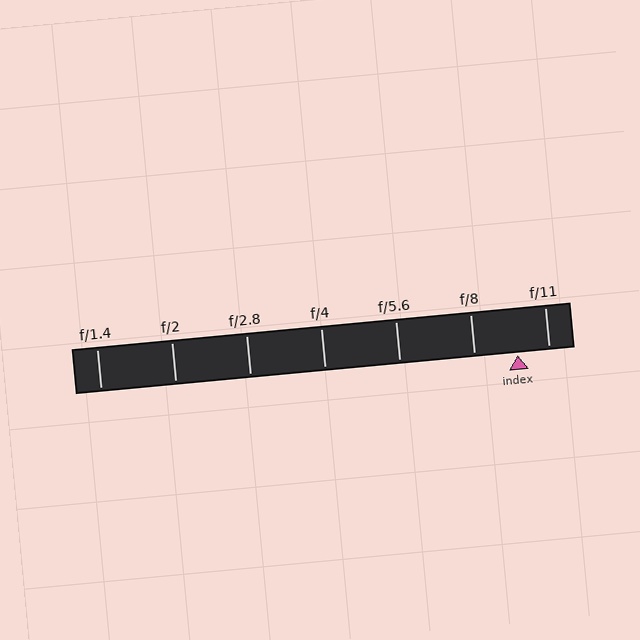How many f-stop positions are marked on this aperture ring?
There are 7 f-stop positions marked.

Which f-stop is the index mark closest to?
The index mark is closest to f/11.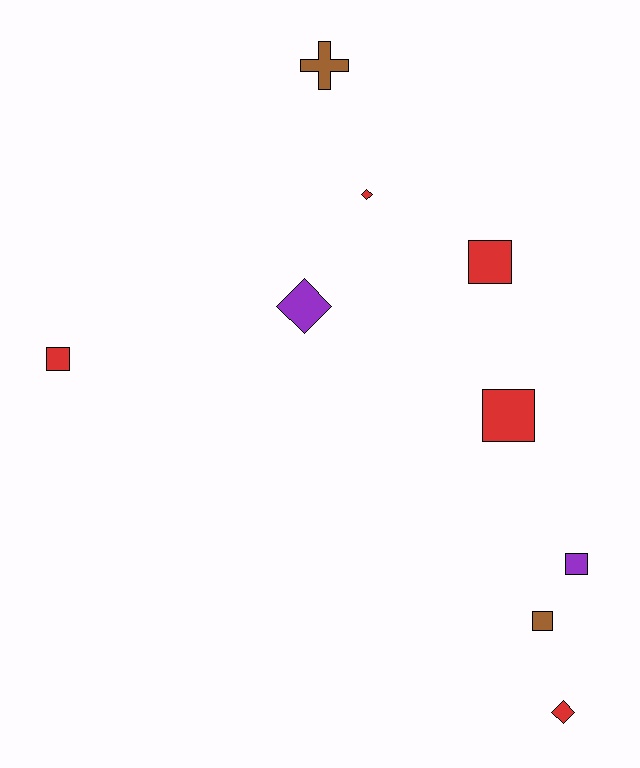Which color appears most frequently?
Red, with 5 objects.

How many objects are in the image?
There are 9 objects.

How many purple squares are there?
There is 1 purple square.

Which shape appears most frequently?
Square, with 5 objects.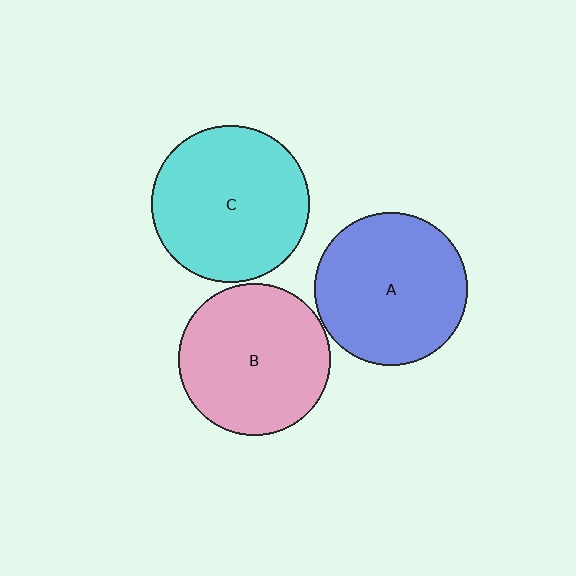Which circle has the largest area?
Circle C (cyan).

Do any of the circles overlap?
No, none of the circles overlap.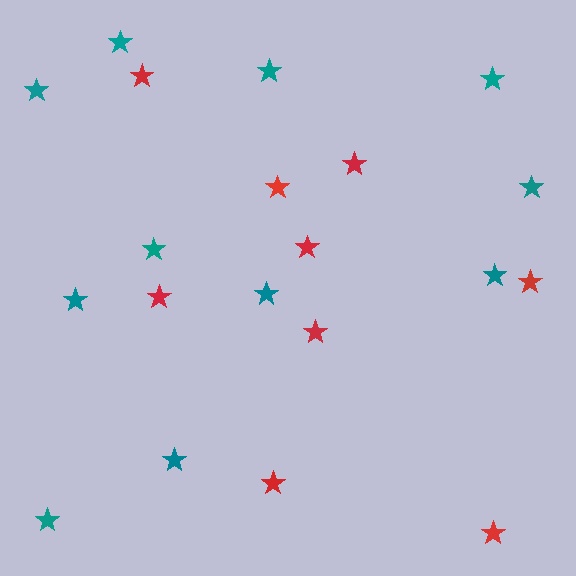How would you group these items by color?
There are 2 groups: one group of red stars (9) and one group of teal stars (11).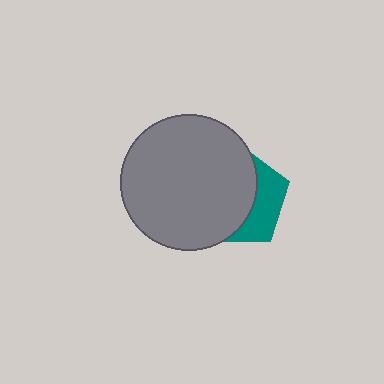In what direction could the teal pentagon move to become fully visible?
The teal pentagon could move right. That would shift it out from behind the gray circle entirely.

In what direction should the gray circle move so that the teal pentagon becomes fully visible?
The gray circle should move left. That is the shortest direction to clear the overlap and leave the teal pentagon fully visible.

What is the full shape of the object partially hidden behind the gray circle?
The partially hidden object is a teal pentagon.